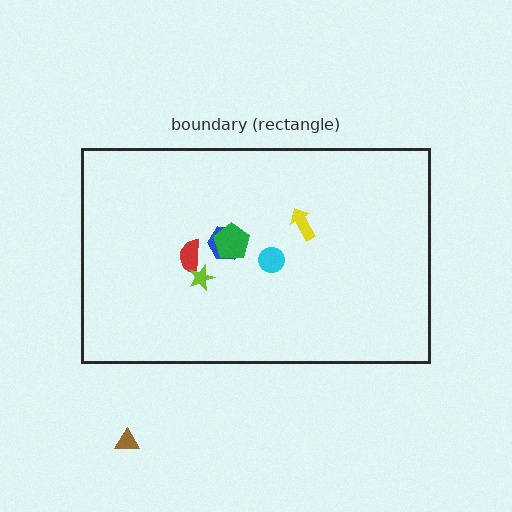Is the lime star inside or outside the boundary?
Inside.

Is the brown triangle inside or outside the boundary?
Outside.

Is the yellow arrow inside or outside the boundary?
Inside.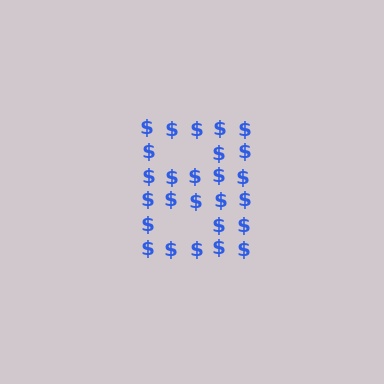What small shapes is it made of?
It is made of small dollar signs.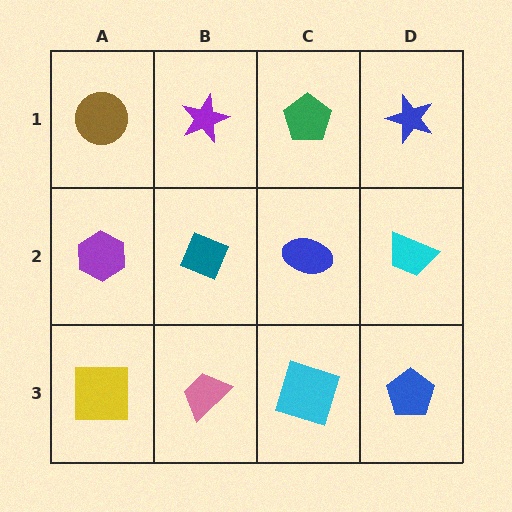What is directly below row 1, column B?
A teal diamond.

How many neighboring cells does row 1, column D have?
2.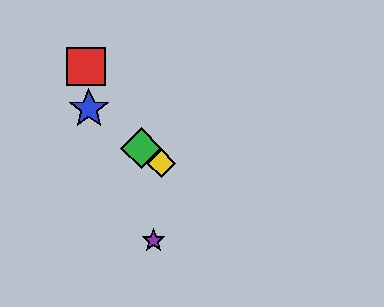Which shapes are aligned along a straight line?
The blue star, the green diamond, the yellow diamond are aligned along a straight line.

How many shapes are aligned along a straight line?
3 shapes (the blue star, the green diamond, the yellow diamond) are aligned along a straight line.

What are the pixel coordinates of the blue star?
The blue star is at (89, 109).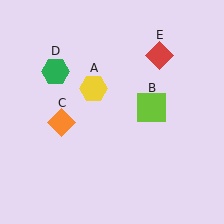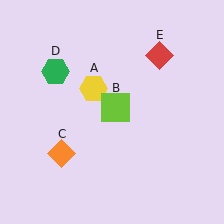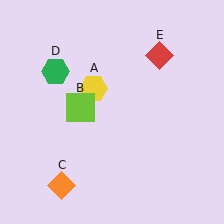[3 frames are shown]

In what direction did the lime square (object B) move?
The lime square (object B) moved left.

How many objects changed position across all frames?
2 objects changed position: lime square (object B), orange diamond (object C).